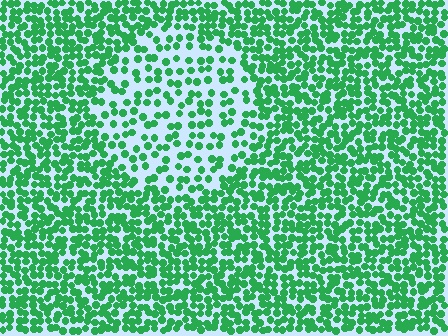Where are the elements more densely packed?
The elements are more densely packed outside the circle boundary.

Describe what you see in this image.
The image contains small green elements arranged at two different densities. A circle-shaped region is visible where the elements are less densely packed than the surrounding area.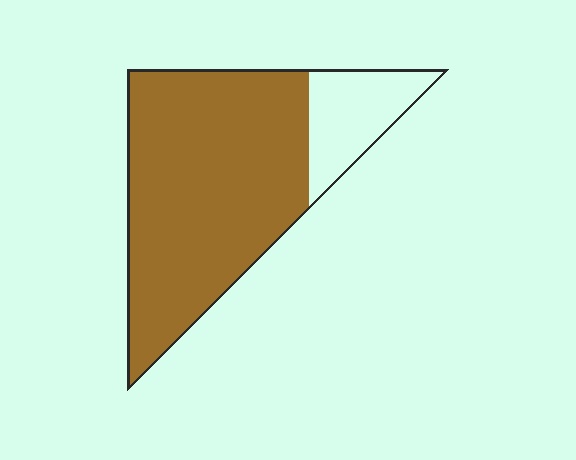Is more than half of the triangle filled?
Yes.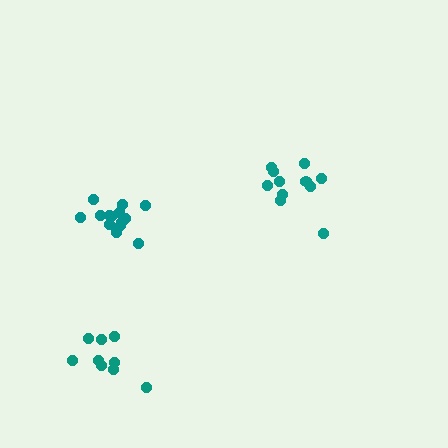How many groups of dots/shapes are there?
There are 3 groups.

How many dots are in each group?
Group 1: 11 dots, Group 2: 14 dots, Group 3: 9 dots (34 total).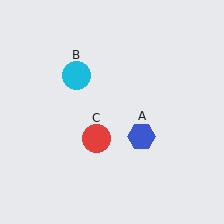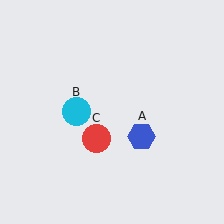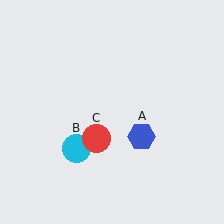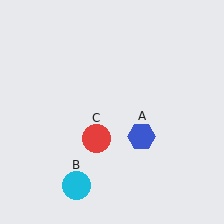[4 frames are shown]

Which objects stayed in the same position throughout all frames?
Blue hexagon (object A) and red circle (object C) remained stationary.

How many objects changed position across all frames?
1 object changed position: cyan circle (object B).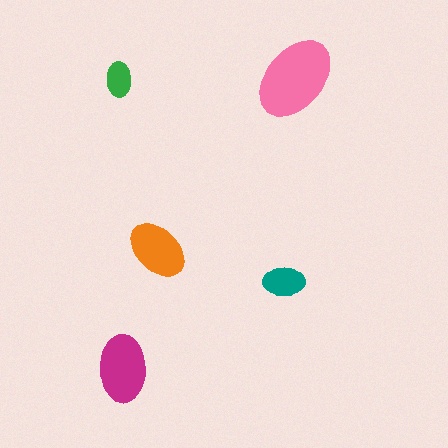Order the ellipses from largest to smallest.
the pink one, the magenta one, the orange one, the teal one, the green one.